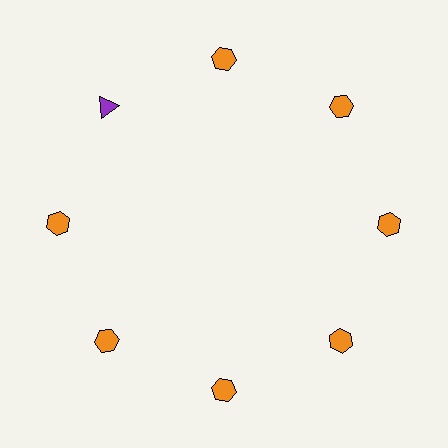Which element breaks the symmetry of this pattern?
The purple triangle at roughly the 10 o'clock position breaks the symmetry. All other shapes are orange hexagons.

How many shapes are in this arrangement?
There are 8 shapes arranged in a ring pattern.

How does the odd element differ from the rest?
It differs in both color (purple instead of orange) and shape (triangle instead of hexagon).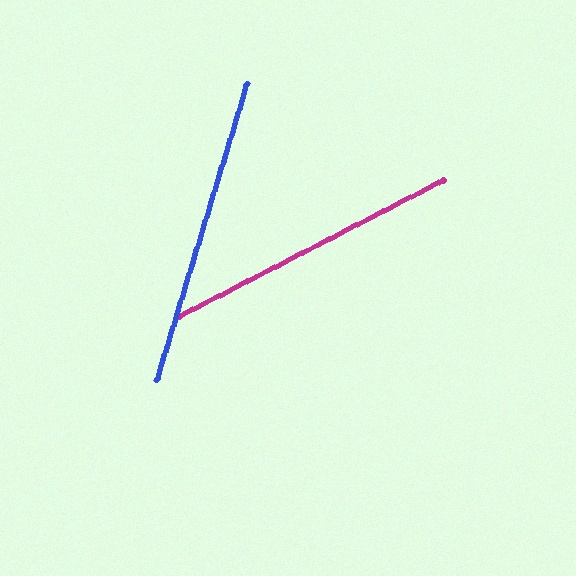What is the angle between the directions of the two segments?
Approximately 46 degrees.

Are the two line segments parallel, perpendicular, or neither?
Neither parallel nor perpendicular — they differ by about 46°.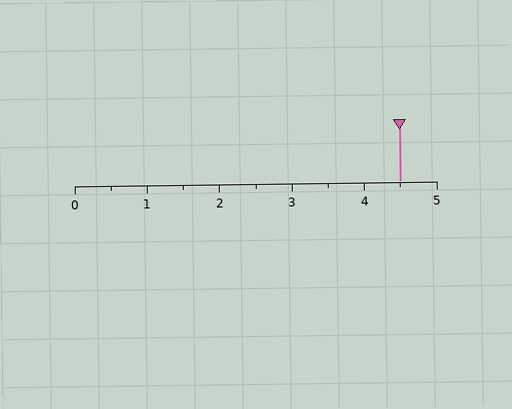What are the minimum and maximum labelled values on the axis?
The axis runs from 0 to 5.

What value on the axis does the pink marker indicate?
The marker indicates approximately 4.5.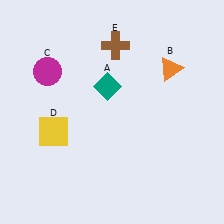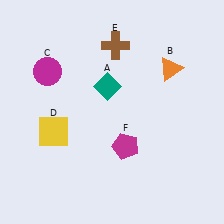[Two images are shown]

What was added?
A magenta pentagon (F) was added in Image 2.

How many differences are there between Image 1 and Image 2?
There is 1 difference between the two images.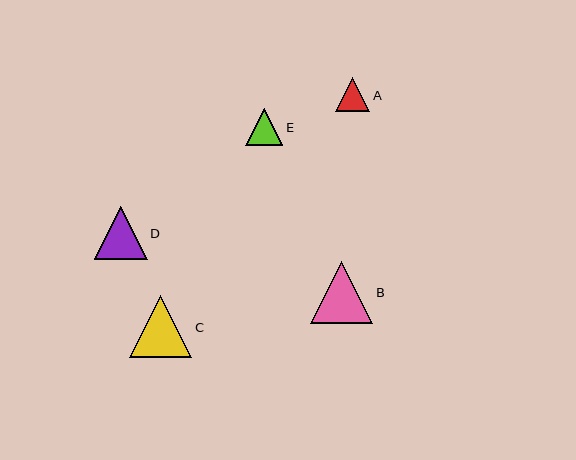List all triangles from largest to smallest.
From largest to smallest: B, C, D, E, A.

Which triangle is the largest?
Triangle B is the largest with a size of approximately 62 pixels.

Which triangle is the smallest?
Triangle A is the smallest with a size of approximately 34 pixels.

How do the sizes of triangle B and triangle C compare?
Triangle B and triangle C are approximately the same size.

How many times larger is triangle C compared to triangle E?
Triangle C is approximately 1.7 times the size of triangle E.